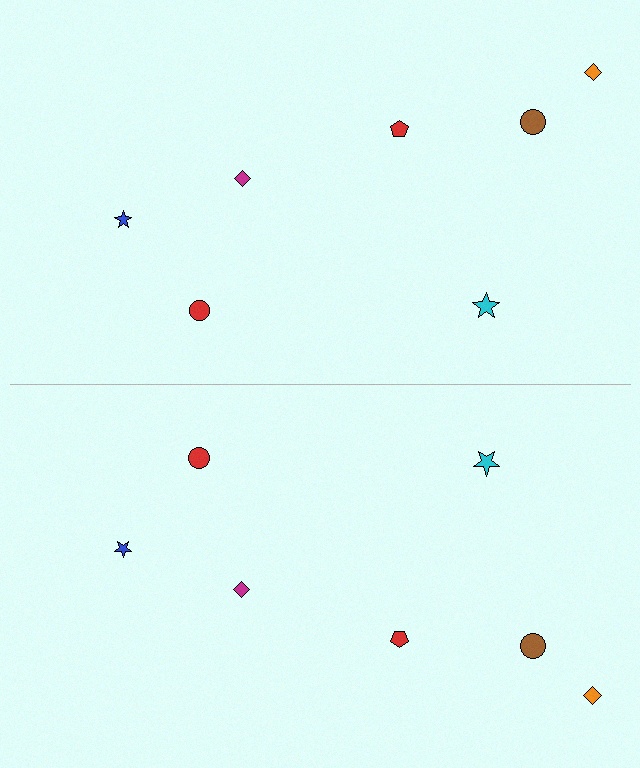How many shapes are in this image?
There are 14 shapes in this image.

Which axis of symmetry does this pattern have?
The pattern has a horizontal axis of symmetry running through the center of the image.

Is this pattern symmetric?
Yes, this pattern has bilateral (reflection) symmetry.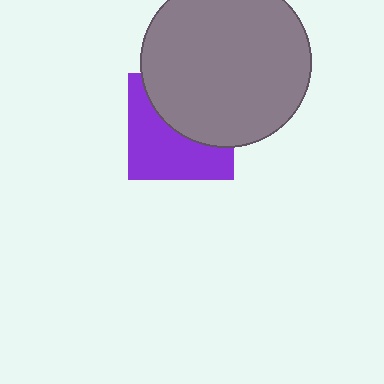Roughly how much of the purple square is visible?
About half of it is visible (roughly 52%).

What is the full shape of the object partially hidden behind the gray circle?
The partially hidden object is a purple square.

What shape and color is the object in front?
The object in front is a gray circle.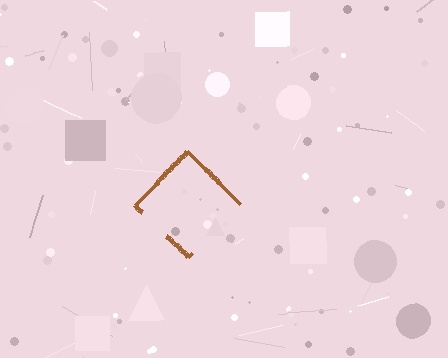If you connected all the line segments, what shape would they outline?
They would outline a diamond.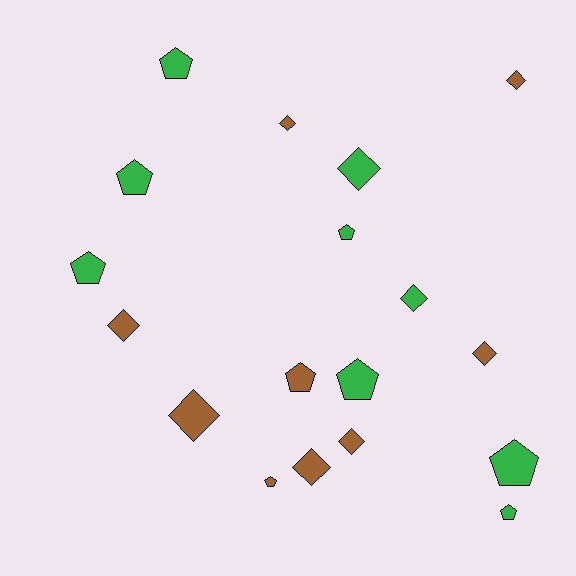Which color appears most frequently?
Brown, with 9 objects.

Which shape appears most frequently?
Pentagon, with 9 objects.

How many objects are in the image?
There are 18 objects.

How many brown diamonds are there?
There are 7 brown diamonds.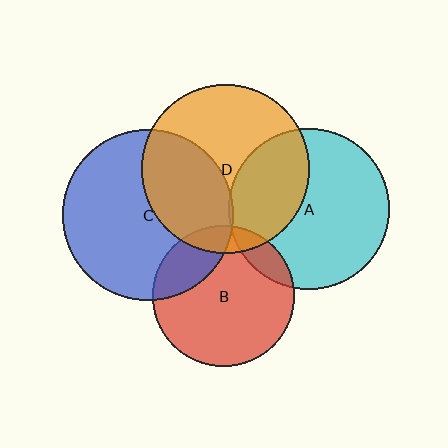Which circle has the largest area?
Circle C (blue).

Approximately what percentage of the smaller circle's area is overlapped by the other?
Approximately 35%.